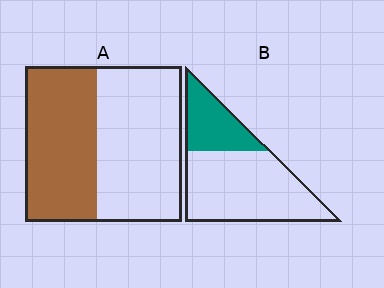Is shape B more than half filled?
No.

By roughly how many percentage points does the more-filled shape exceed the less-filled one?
By roughly 15 percentage points (A over B).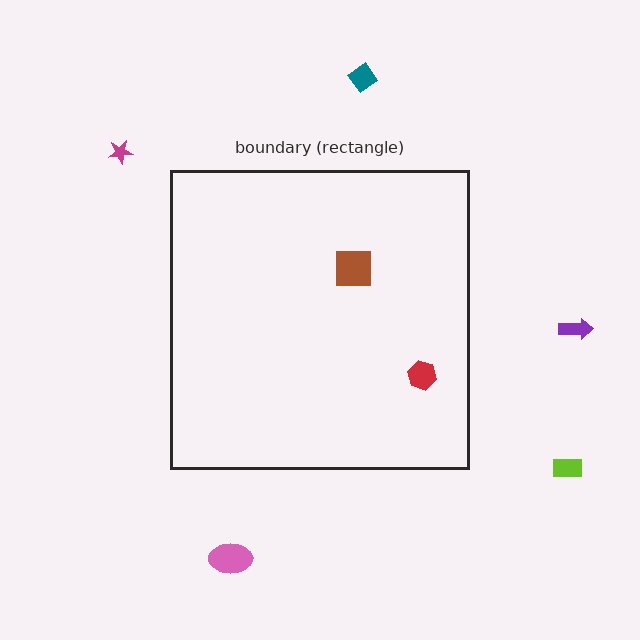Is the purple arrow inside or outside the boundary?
Outside.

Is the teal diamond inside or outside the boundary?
Outside.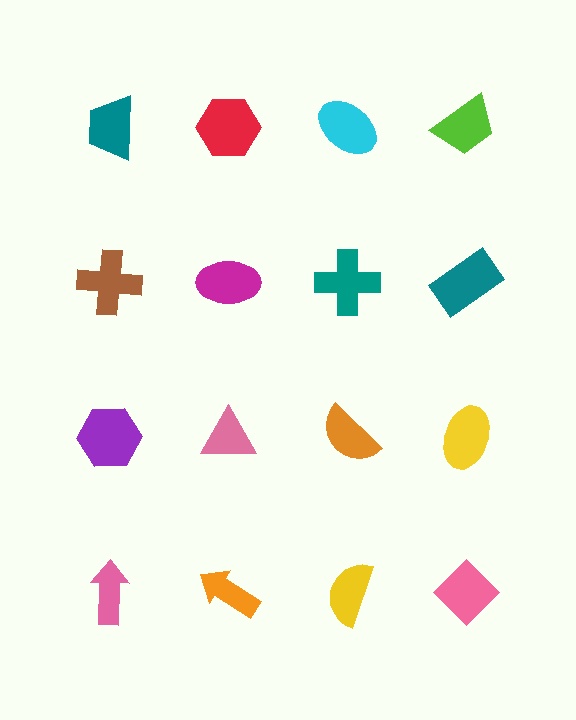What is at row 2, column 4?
A teal rectangle.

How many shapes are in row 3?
4 shapes.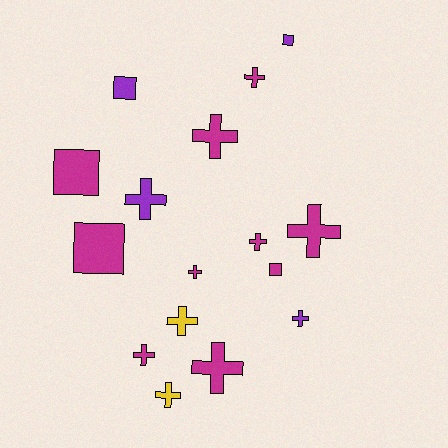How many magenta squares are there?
There are 3 magenta squares.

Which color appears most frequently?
Magenta, with 10 objects.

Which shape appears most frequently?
Cross, with 11 objects.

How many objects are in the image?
There are 16 objects.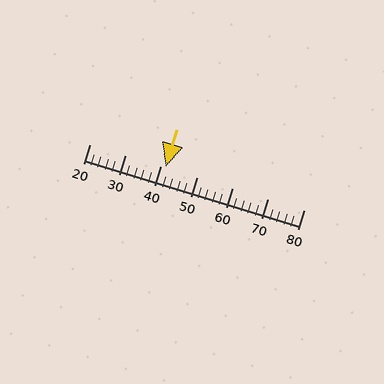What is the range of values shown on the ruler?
The ruler shows values from 20 to 80.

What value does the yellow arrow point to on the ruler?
The yellow arrow points to approximately 41.